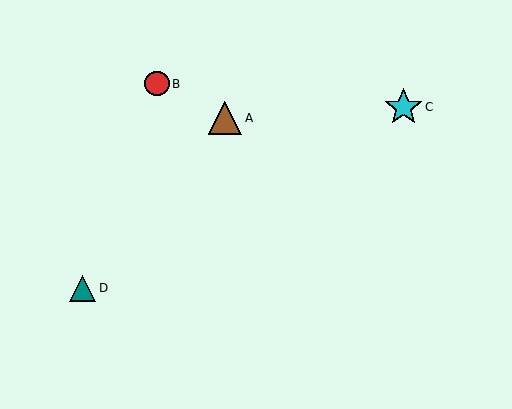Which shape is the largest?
The cyan star (labeled C) is the largest.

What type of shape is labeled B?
Shape B is a red circle.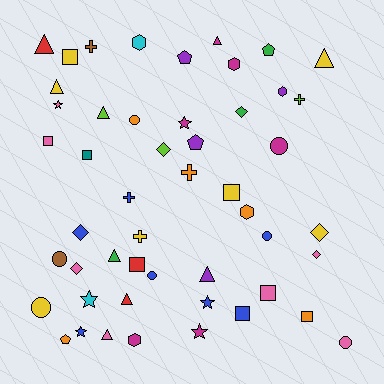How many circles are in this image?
There are 7 circles.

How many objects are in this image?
There are 50 objects.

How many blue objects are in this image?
There are 7 blue objects.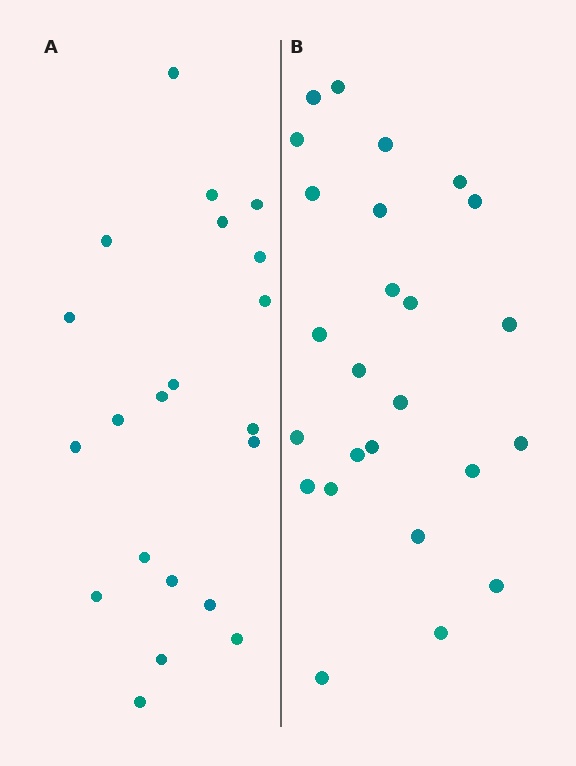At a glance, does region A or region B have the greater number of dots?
Region B (the right region) has more dots.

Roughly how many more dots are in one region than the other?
Region B has about 4 more dots than region A.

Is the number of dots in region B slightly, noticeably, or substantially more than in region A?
Region B has only slightly more — the two regions are fairly close. The ratio is roughly 1.2 to 1.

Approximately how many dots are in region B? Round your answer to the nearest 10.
About 20 dots. (The exact count is 25, which rounds to 20.)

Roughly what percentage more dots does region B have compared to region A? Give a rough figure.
About 20% more.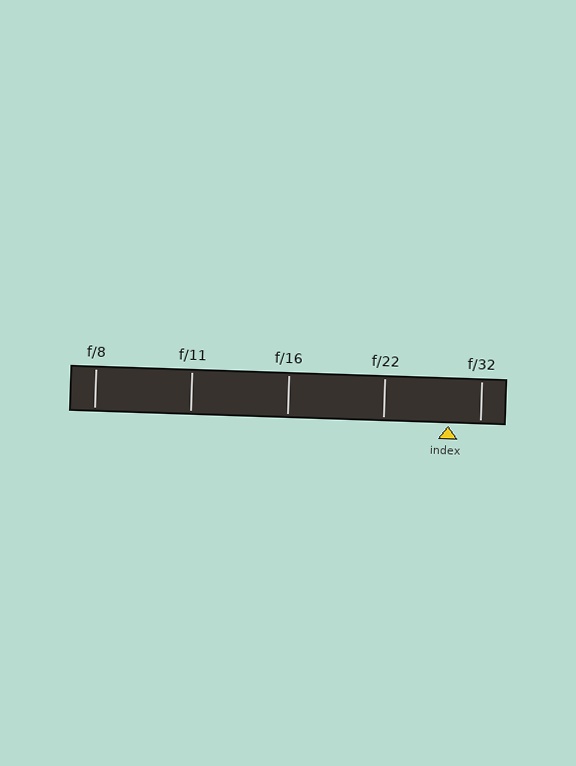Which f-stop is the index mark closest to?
The index mark is closest to f/32.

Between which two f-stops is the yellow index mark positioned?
The index mark is between f/22 and f/32.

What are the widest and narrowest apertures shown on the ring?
The widest aperture shown is f/8 and the narrowest is f/32.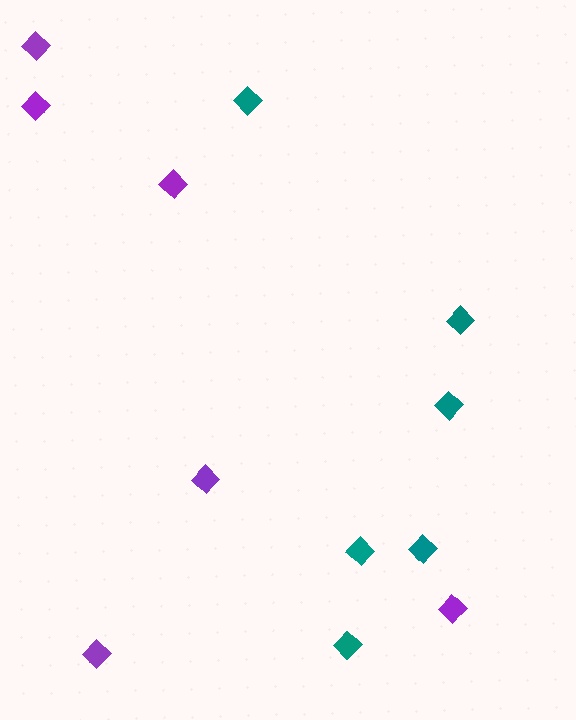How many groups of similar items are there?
There are 2 groups: one group of teal diamonds (6) and one group of purple diamonds (6).